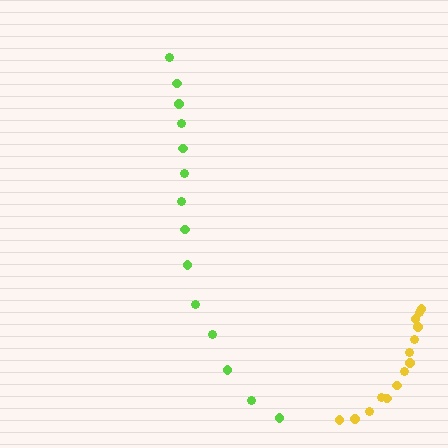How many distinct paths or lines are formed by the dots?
There are 2 distinct paths.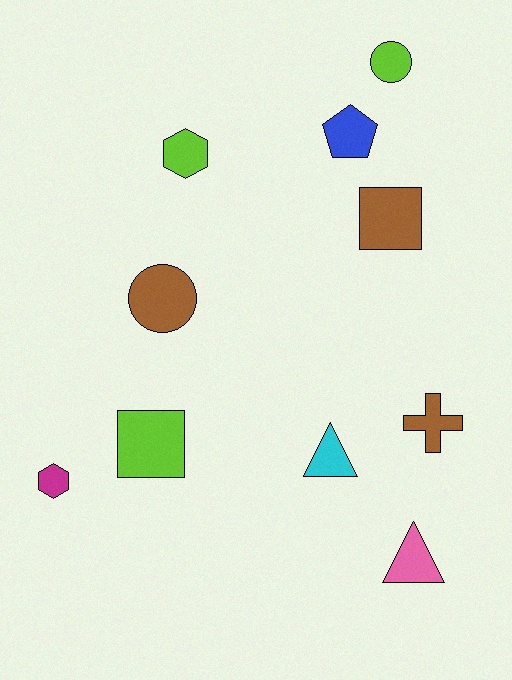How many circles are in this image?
There are 2 circles.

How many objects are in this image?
There are 10 objects.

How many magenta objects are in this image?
There is 1 magenta object.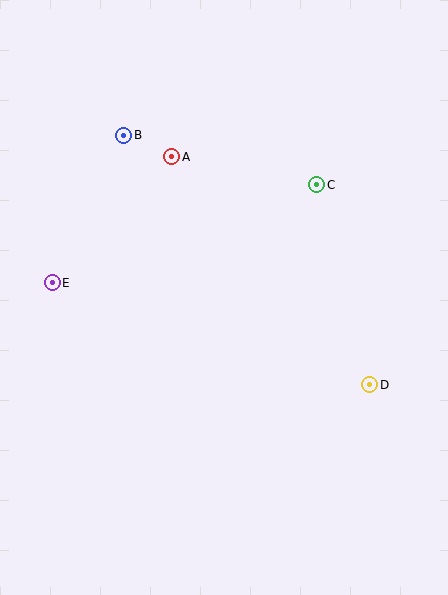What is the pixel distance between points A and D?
The distance between A and D is 302 pixels.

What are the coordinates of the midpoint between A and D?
The midpoint between A and D is at (271, 271).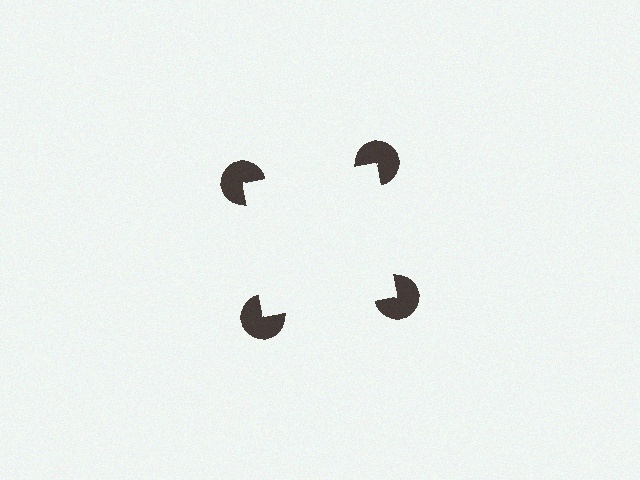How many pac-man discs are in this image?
There are 4 — one at each vertex of the illusory square.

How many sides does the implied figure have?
4 sides.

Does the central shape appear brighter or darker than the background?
It typically appears slightly brighter than the background, even though no actual brightness change is drawn.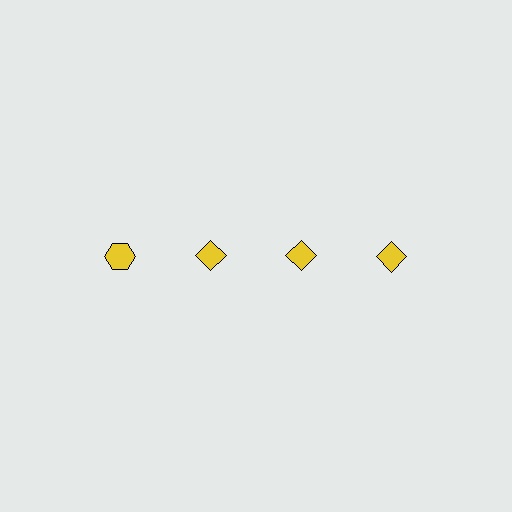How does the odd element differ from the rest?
It has a different shape: hexagon instead of diamond.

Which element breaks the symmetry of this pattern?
The yellow hexagon in the top row, leftmost column breaks the symmetry. All other shapes are yellow diamonds.